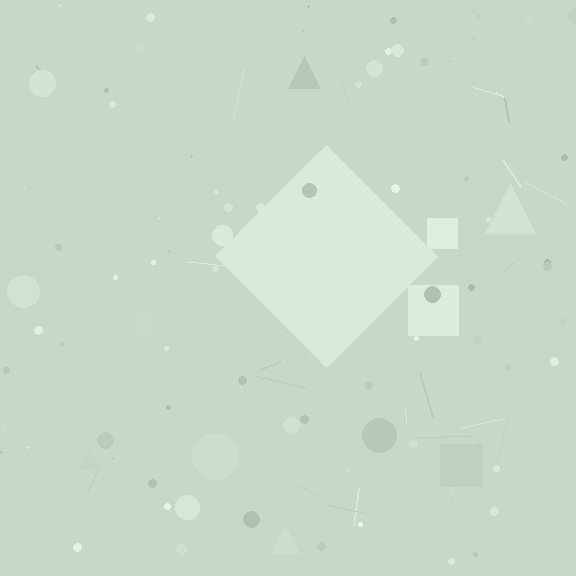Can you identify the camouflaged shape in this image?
The camouflaged shape is a diamond.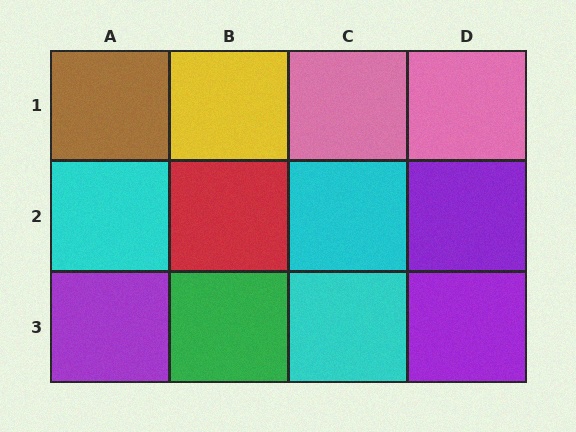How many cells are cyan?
3 cells are cyan.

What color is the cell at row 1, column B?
Yellow.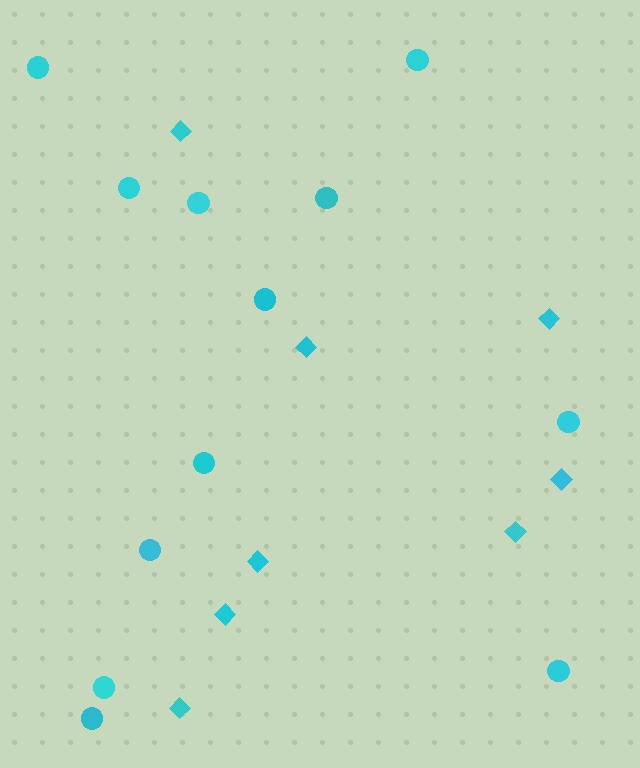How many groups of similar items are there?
There are 2 groups: one group of circles (12) and one group of diamonds (8).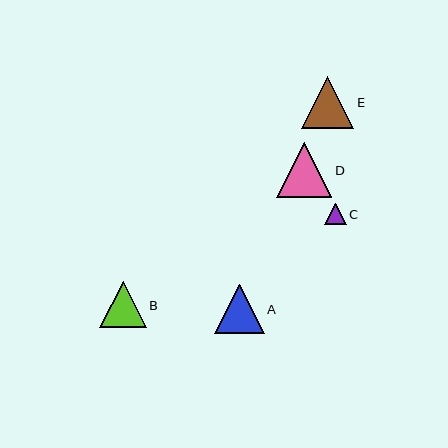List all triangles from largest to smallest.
From largest to smallest: D, E, A, B, C.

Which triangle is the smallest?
Triangle C is the smallest with a size of approximately 21 pixels.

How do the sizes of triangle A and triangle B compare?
Triangle A and triangle B are approximately the same size.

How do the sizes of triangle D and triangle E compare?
Triangle D and triangle E are approximately the same size.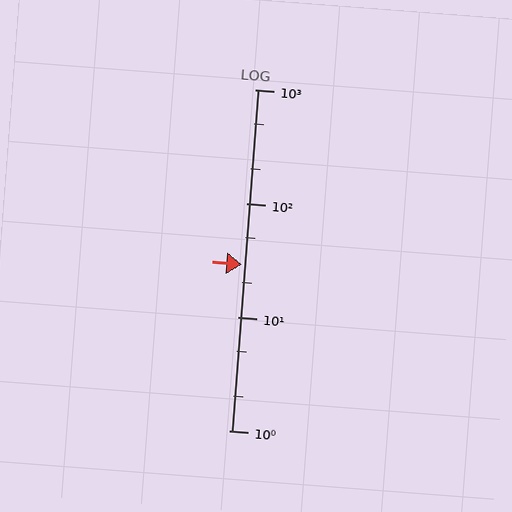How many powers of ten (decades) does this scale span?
The scale spans 3 decades, from 1 to 1000.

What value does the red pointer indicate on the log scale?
The pointer indicates approximately 29.